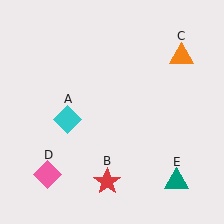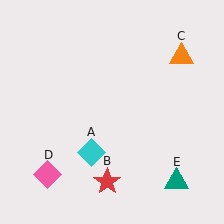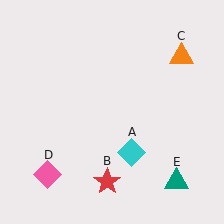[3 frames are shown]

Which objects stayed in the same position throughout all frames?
Red star (object B) and orange triangle (object C) and pink diamond (object D) and teal triangle (object E) remained stationary.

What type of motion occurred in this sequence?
The cyan diamond (object A) rotated counterclockwise around the center of the scene.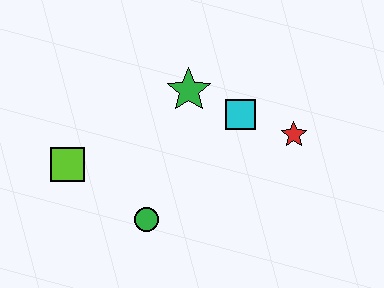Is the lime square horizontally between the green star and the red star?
No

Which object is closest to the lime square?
The green circle is closest to the lime square.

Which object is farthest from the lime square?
The red star is farthest from the lime square.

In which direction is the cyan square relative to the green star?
The cyan square is to the right of the green star.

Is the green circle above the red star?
No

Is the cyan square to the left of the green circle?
No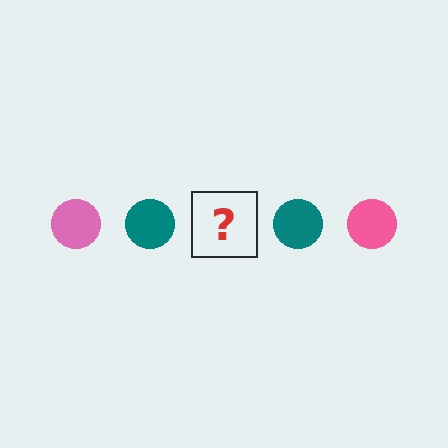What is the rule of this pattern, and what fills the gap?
The rule is that the pattern cycles through pink, teal circles. The gap should be filled with a pink circle.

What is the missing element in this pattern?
The missing element is a pink circle.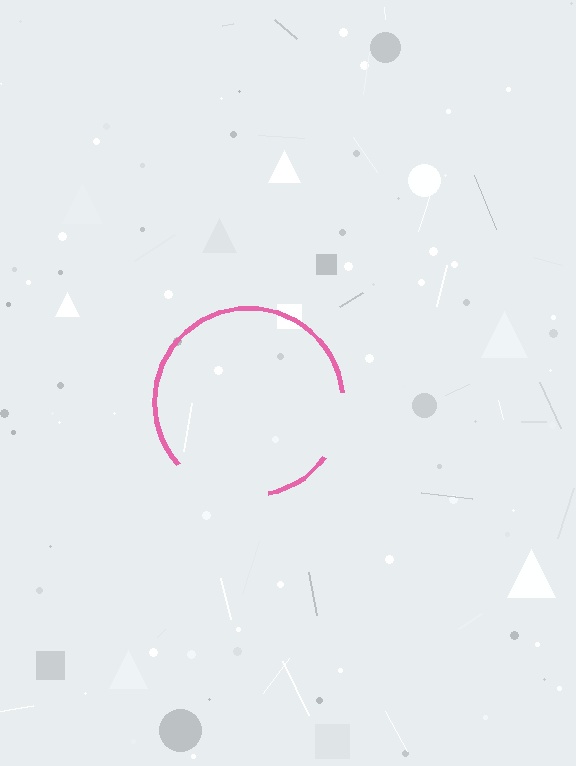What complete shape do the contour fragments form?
The contour fragments form a circle.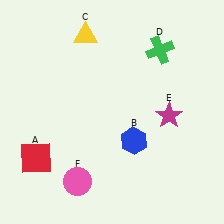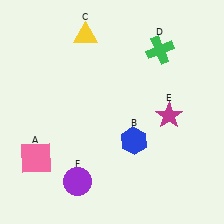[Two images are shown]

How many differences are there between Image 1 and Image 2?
There are 2 differences between the two images.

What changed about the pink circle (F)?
In Image 1, F is pink. In Image 2, it changed to purple.